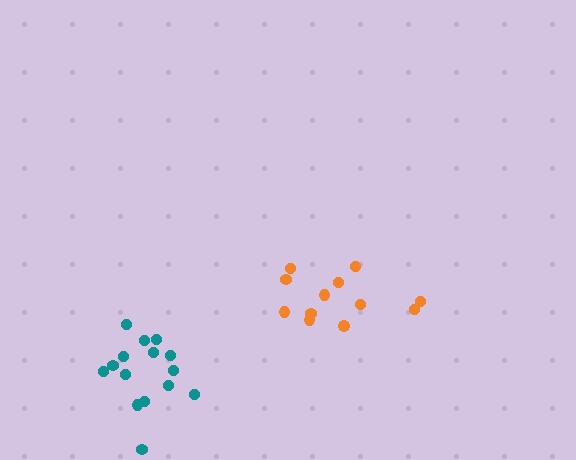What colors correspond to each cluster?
The clusters are colored: orange, teal.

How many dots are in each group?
Group 1: 12 dots, Group 2: 15 dots (27 total).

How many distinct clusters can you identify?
There are 2 distinct clusters.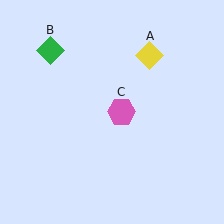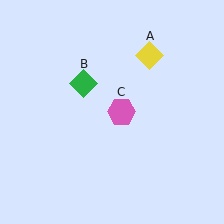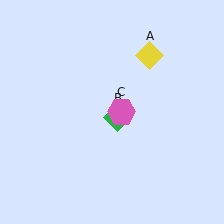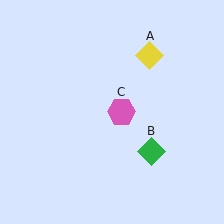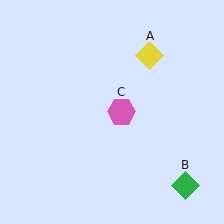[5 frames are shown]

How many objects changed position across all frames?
1 object changed position: green diamond (object B).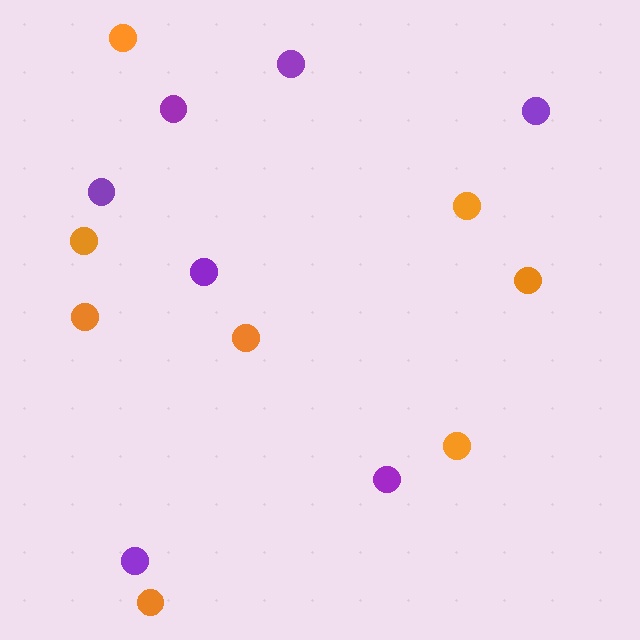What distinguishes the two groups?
There are 2 groups: one group of orange circles (8) and one group of purple circles (7).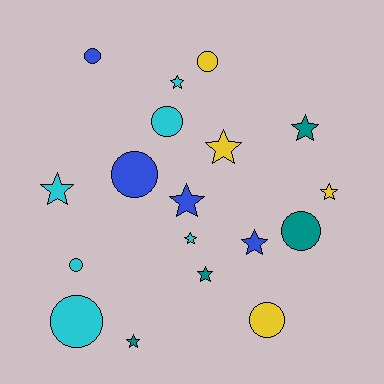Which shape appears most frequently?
Star, with 10 objects.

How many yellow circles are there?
There are 2 yellow circles.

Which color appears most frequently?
Cyan, with 6 objects.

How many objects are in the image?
There are 18 objects.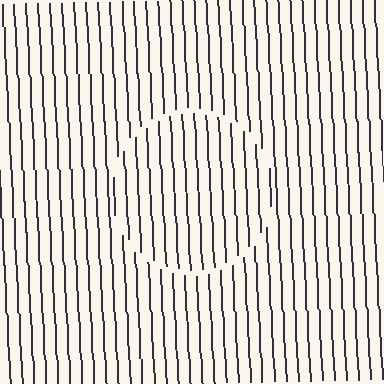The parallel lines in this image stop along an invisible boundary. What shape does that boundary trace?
An illusory circle. The interior of the shape contains the same grating, shifted by half a period — the contour is defined by the phase discontinuity where line-ends from the inner and outer gratings abut.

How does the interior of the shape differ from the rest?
The interior of the shape contains the same grating, shifted by half a period — the contour is defined by the phase discontinuity where line-ends from the inner and outer gratings abut.